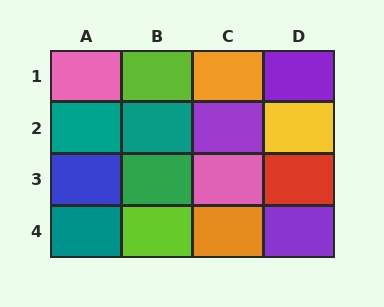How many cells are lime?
2 cells are lime.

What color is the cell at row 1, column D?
Purple.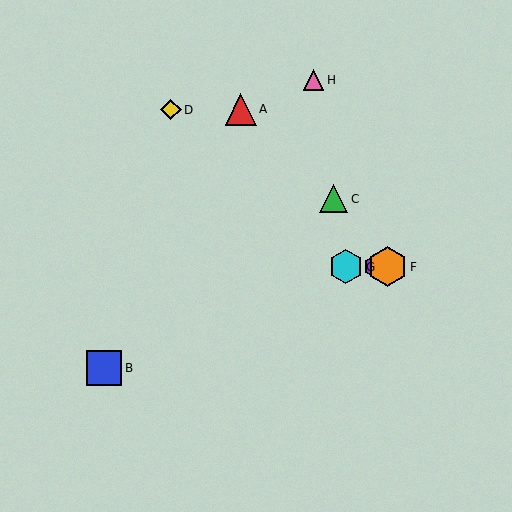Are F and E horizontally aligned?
Yes, both are at y≈267.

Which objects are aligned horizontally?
Objects E, F, G are aligned horizontally.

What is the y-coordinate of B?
Object B is at y≈368.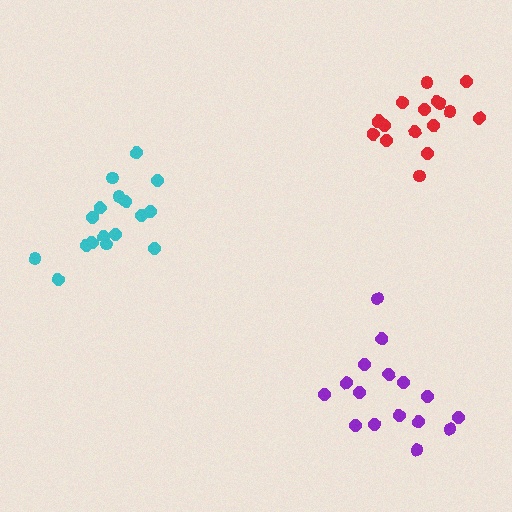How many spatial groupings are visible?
There are 3 spatial groupings.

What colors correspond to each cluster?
The clusters are colored: red, cyan, purple.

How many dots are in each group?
Group 1: 17 dots, Group 2: 17 dots, Group 3: 16 dots (50 total).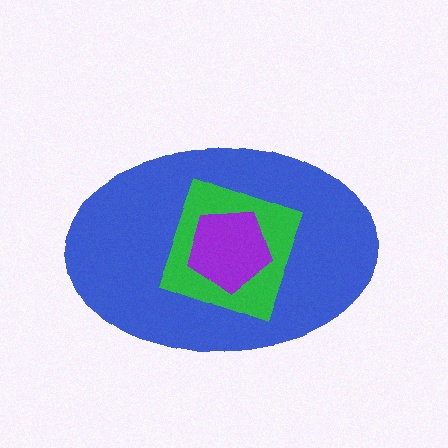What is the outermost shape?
The blue ellipse.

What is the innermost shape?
The purple pentagon.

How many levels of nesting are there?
3.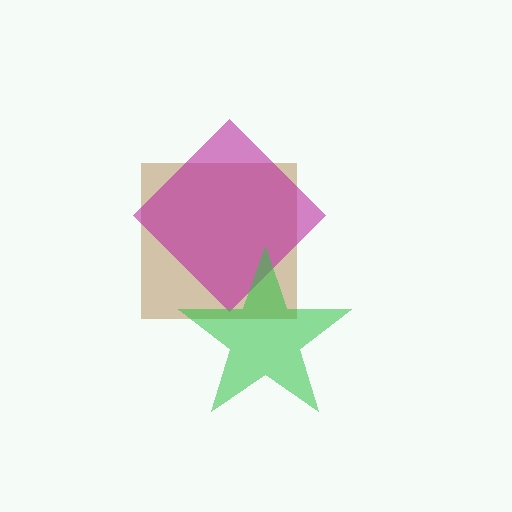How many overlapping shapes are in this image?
There are 3 overlapping shapes in the image.